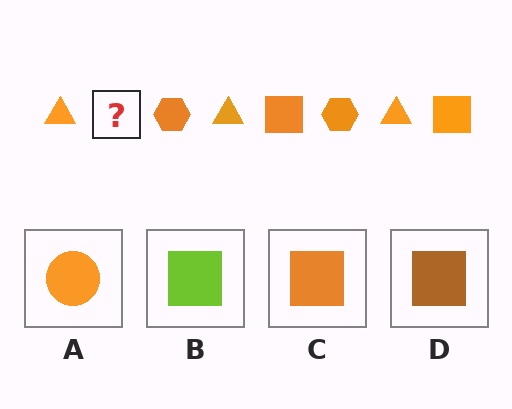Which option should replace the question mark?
Option C.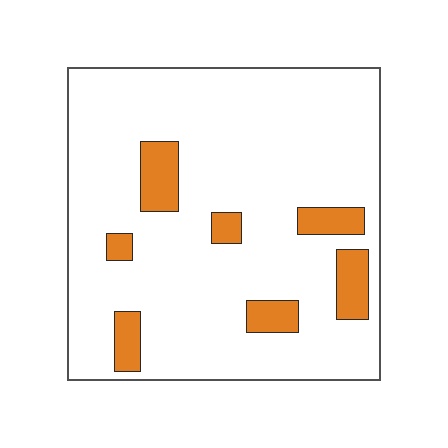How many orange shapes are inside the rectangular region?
7.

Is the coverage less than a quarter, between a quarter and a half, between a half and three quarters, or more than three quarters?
Less than a quarter.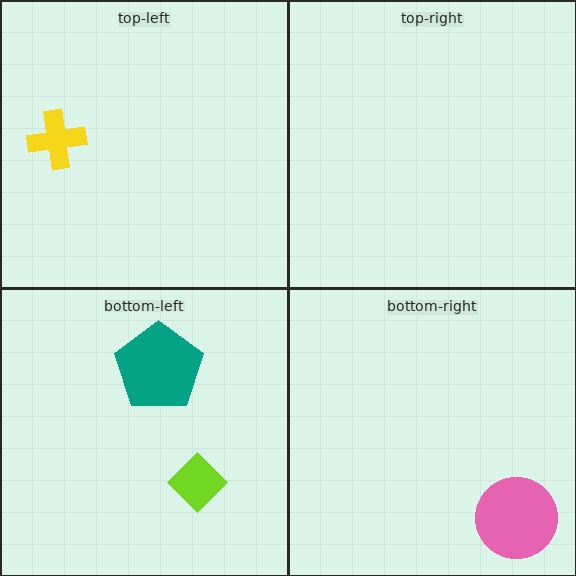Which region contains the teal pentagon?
The bottom-left region.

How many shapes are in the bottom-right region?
1.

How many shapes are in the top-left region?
1.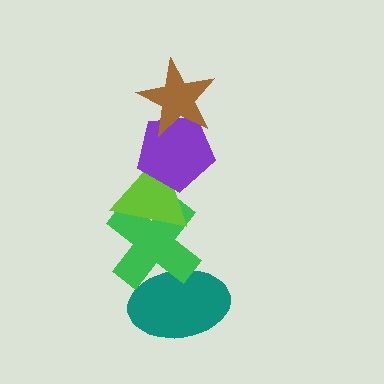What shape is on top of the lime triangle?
The purple pentagon is on top of the lime triangle.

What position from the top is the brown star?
The brown star is 1st from the top.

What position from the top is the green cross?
The green cross is 4th from the top.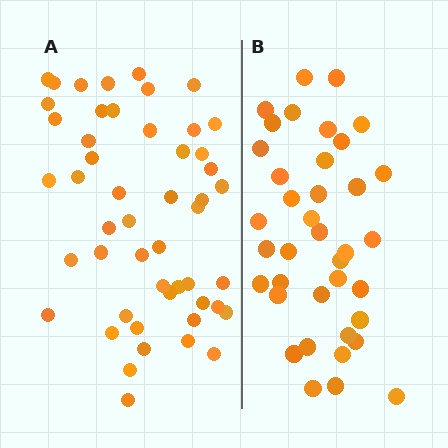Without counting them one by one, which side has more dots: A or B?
Region A (the left region) has more dots.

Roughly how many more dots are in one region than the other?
Region A has roughly 12 or so more dots than region B.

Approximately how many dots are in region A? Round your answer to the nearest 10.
About 50 dots.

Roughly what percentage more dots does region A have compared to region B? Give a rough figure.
About 30% more.